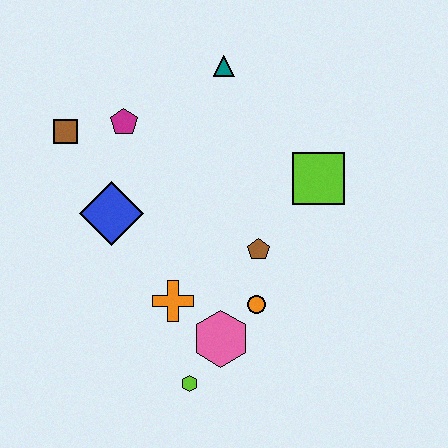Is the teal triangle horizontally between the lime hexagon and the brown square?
No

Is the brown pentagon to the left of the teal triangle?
No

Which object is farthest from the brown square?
The lime hexagon is farthest from the brown square.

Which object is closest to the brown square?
The magenta pentagon is closest to the brown square.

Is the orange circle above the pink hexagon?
Yes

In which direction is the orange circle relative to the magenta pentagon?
The orange circle is below the magenta pentagon.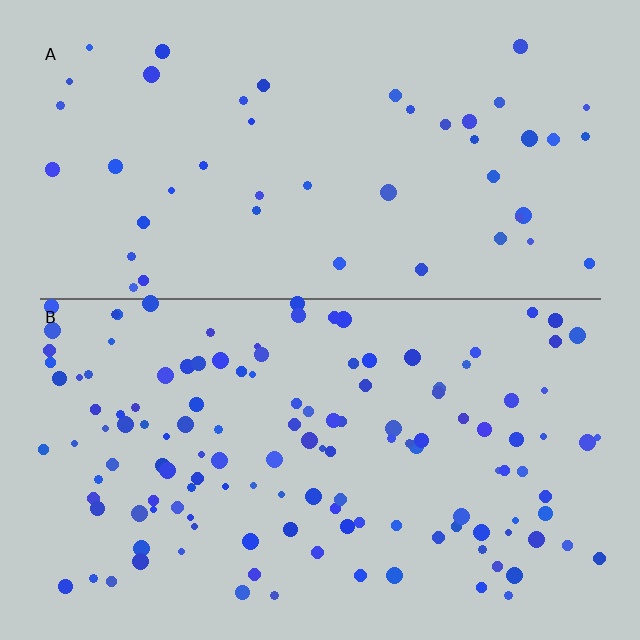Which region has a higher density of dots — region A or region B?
B (the bottom).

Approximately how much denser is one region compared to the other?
Approximately 2.8× — region B over region A.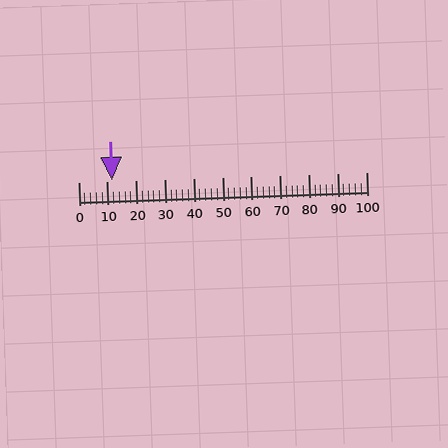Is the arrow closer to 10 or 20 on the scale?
The arrow is closer to 10.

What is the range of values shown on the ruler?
The ruler shows values from 0 to 100.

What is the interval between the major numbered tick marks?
The major tick marks are spaced 10 units apart.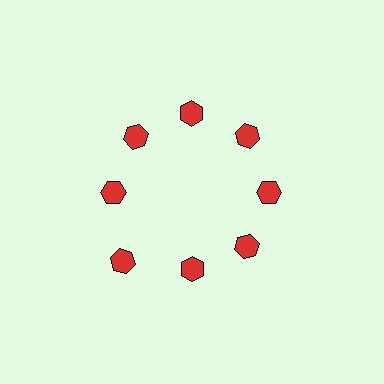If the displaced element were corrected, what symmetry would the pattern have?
It would have 8-fold rotational symmetry — the pattern would map onto itself every 45 degrees.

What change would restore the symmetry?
The symmetry would be restored by moving it inward, back onto the ring so that all 8 hexagons sit at equal angles and equal distance from the center.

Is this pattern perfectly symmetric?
No. The 8 red hexagons are arranged in a ring, but one element near the 8 o'clock position is pushed outward from the center, breaking the 8-fold rotational symmetry.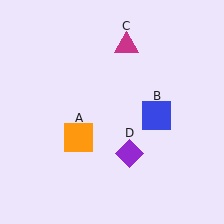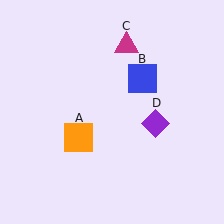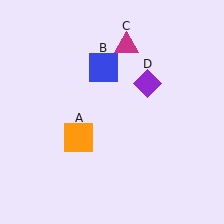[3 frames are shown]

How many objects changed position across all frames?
2 objects changed position: blue square (object B), purple diamond (object D).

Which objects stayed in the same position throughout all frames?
Orange square (object A) and magenta triangle (object C) remained stationary.